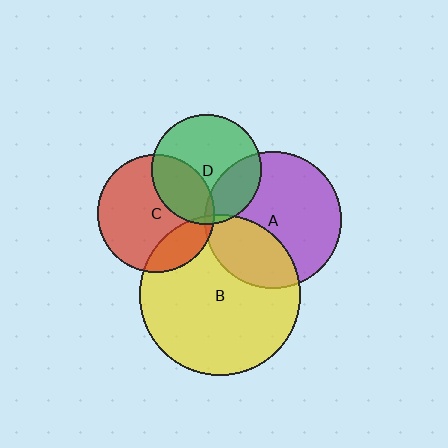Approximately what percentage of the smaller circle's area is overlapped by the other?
Approximately 30%.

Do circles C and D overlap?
Yes.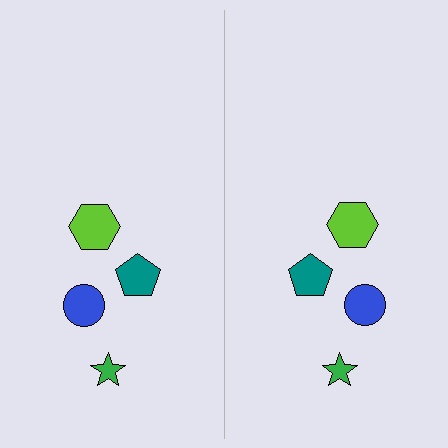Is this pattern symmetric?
Yes, this pattern has bilateral (reflection) symmetry.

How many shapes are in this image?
There are 8 shapes in this image.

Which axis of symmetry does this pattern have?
The pattern has a vertical axis of symmetry running through the center of the image.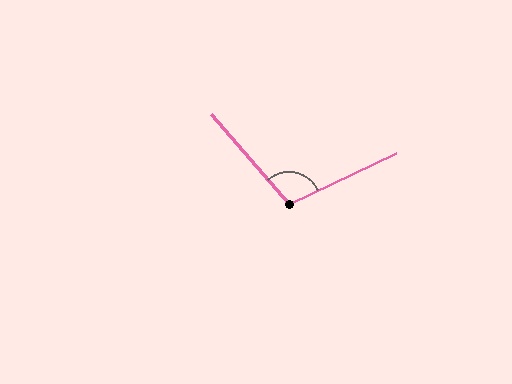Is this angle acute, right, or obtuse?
It is obtuse.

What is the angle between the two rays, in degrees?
Approximately 106 degrees.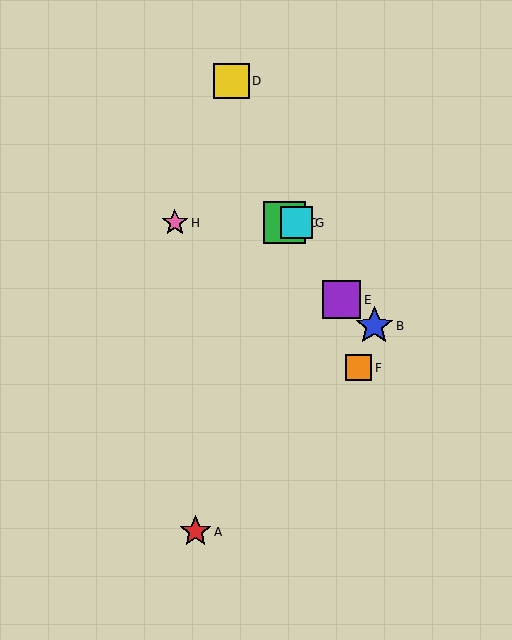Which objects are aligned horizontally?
Objects C, G, H are aligned horizontally.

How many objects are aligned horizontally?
3 objects (C, G, H) are aligned horizontally.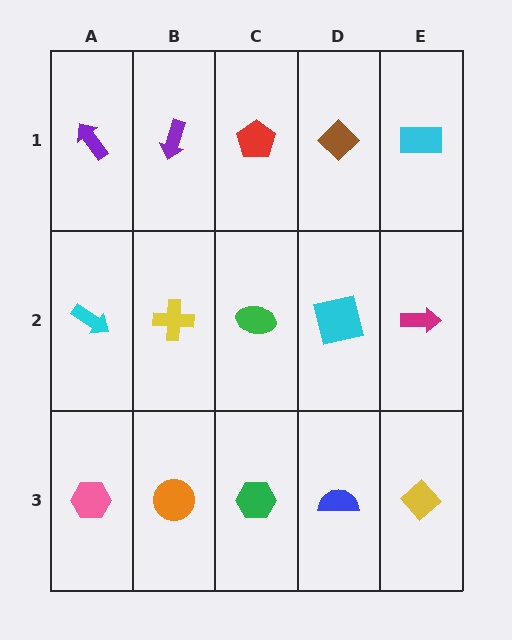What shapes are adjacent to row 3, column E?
A magenta arrow (row 2, column E), a blue semicircle (row 3, column D).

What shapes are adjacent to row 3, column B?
A yellow cross (row 2, column B), a pink hexagon (row 3, column A), a green hexagon (row 3, column C).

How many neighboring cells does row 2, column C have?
4.